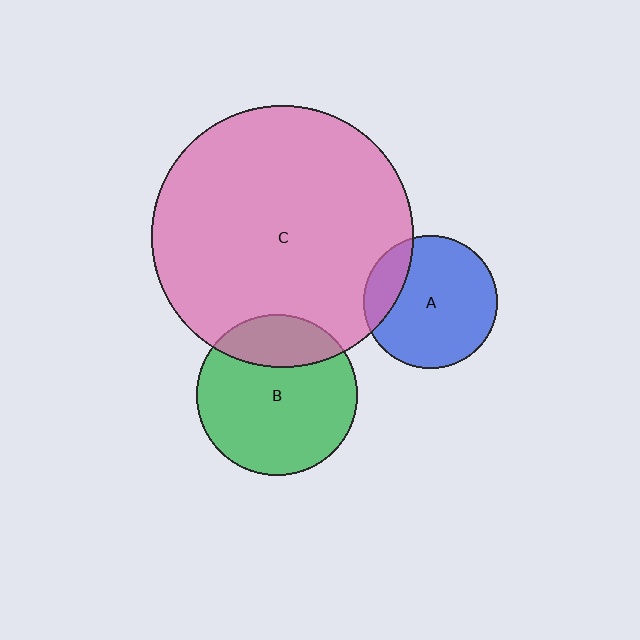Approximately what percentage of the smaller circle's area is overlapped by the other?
Approximately 20%.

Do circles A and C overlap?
Yes.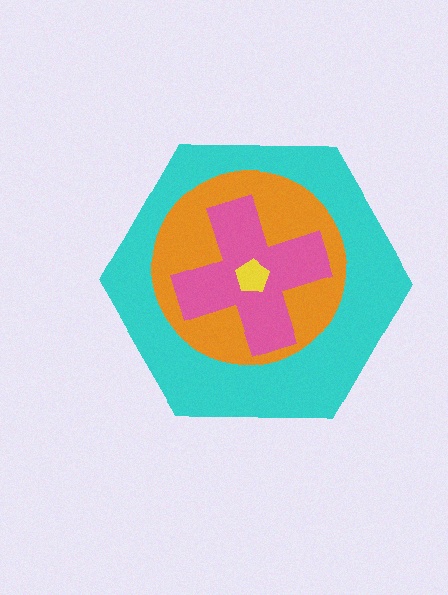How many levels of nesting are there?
4.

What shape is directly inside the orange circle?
The pink cross.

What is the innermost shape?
The yellow pentagon.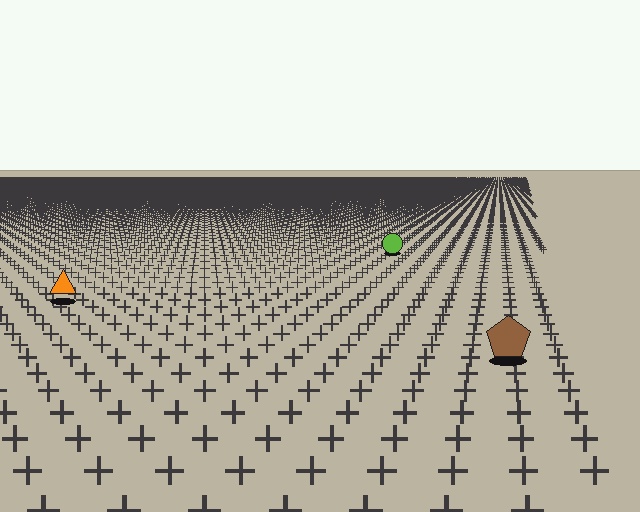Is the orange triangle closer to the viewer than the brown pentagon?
No. The brown pentagon is closer — you can tell from the texture gradient: the ground texture is coarser near it.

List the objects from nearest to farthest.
From nearest to farthest: the brown pentagon, the orange triangle, the lime circle.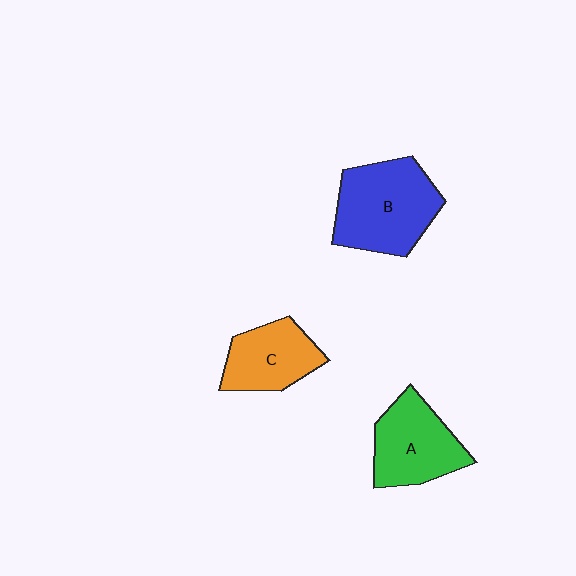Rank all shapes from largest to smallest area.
From largest to smallest: B (blue), A (green), C (orange).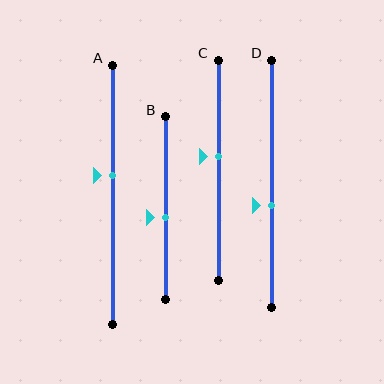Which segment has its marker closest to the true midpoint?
Segment B has its marker closest to the true midpoint.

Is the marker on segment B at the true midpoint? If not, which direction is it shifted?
No, the marker on segment B is shifted downward by about 5% of the segment length.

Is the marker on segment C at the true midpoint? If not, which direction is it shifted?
No, the marker on segment C is shifted upward by about 6% of the segment length.